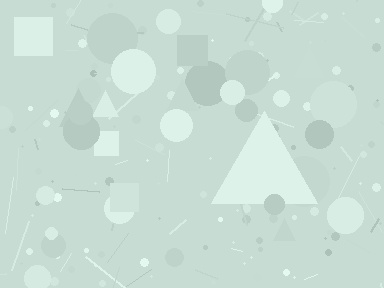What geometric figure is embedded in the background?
A triangle is embedded in the background.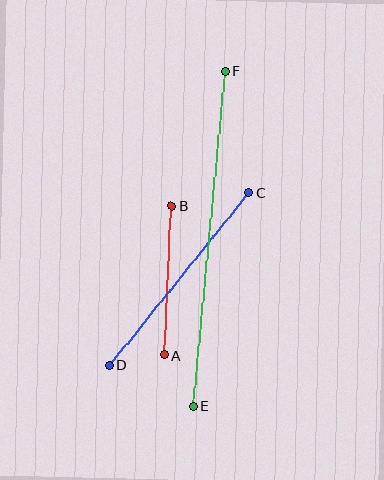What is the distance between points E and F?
The distance is approximately 337 pixels.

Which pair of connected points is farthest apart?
Points E and F are farthest apart.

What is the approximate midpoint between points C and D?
The midpoint is at approximately (179, 279) pixels.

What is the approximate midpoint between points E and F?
The midpoint is at approximately (209, 239) pixels.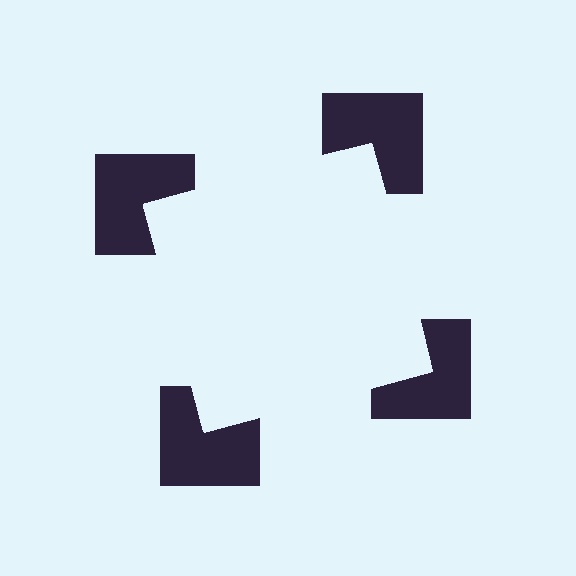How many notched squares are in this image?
There are 4 — one at each vertex of the illusory square.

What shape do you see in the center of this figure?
An illusory square — its edges are inferred from the aligned wedge cuts in the notched squares, not physically drawn.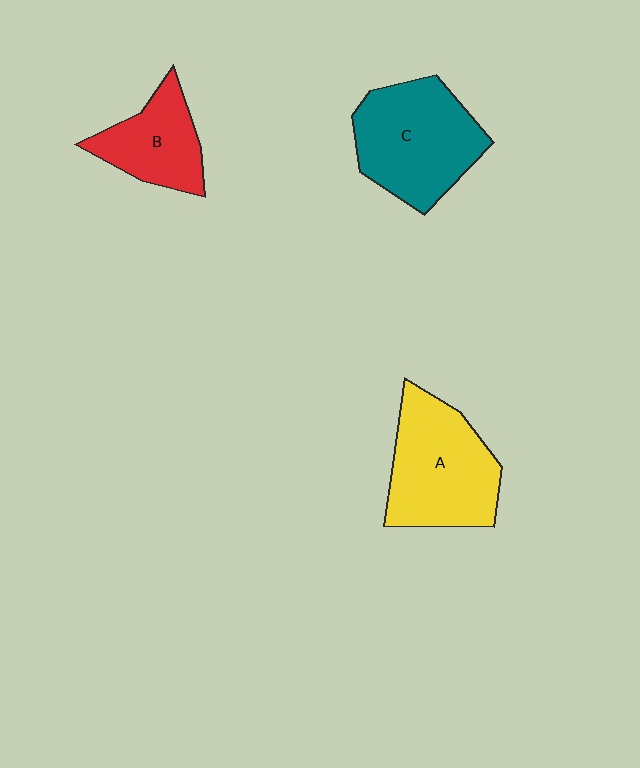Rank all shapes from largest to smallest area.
From largest to smallest: C (teal), A (yellow), B (red).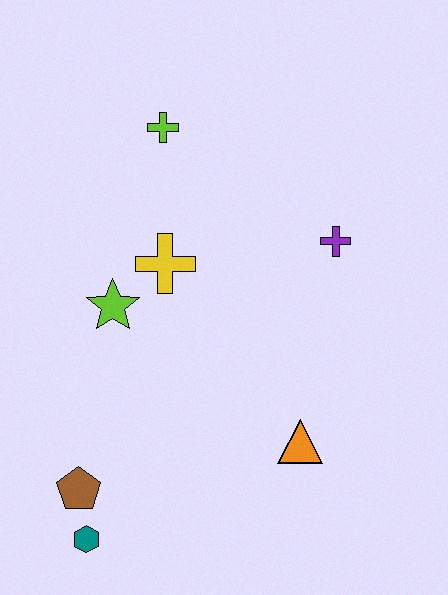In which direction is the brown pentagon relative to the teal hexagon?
The brown pentagon is above the teal hexagon.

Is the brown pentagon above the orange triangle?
No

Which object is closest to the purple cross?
The yellow cross is closest to the purple cross.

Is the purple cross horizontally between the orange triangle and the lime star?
No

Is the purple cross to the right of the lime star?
Yes